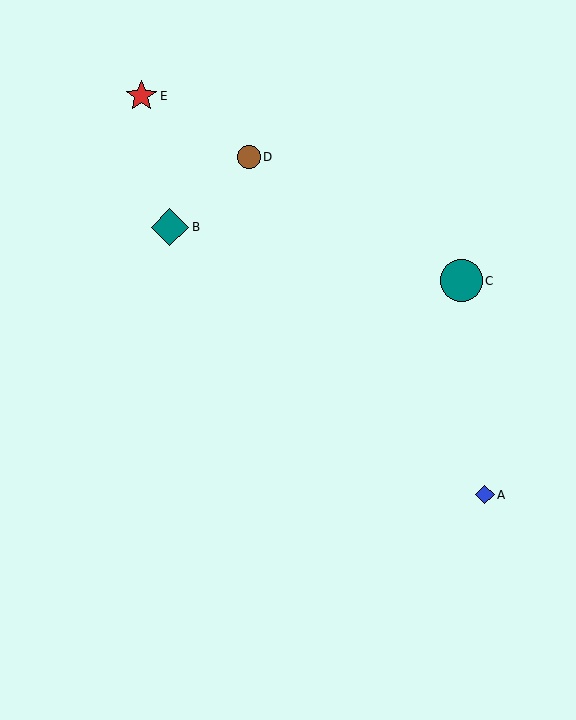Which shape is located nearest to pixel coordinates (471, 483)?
The blue diamond (labeled A) at (485, 495) is nearest to that location.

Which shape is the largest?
The teal circle (labeled C) is the largest.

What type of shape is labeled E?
Shape E is a red star.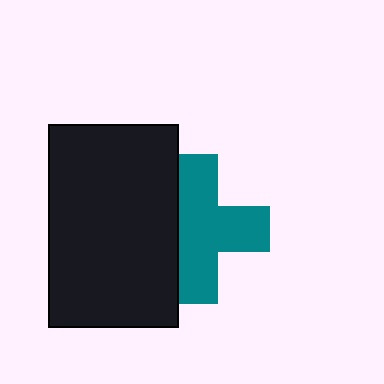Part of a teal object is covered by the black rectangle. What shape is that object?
It is a cross.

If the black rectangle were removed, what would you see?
You would see the complete teal cross.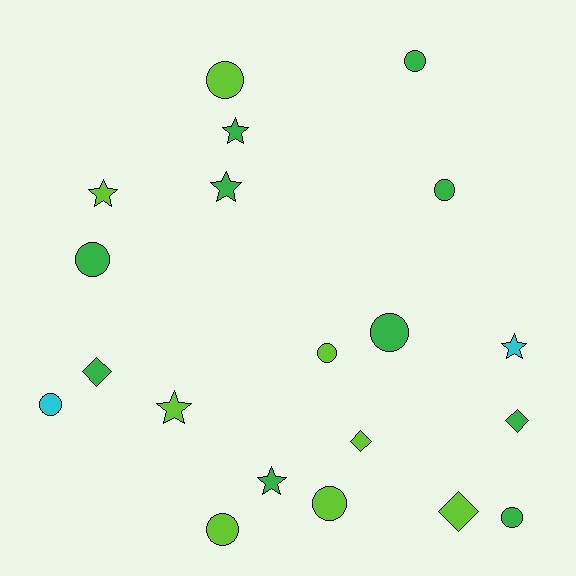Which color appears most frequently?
Green, with 10 objects.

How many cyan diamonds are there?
There are no cyan diamonds.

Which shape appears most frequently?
Circle, with 10 objects.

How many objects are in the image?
There are 20 objects.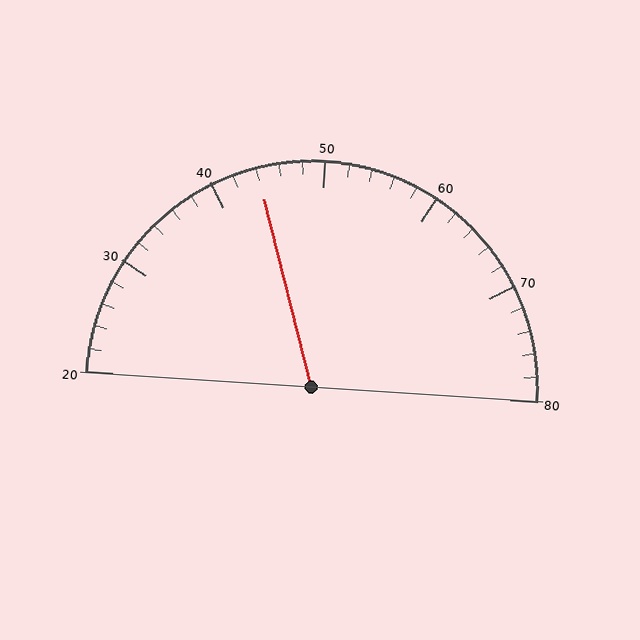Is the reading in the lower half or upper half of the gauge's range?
The reading is in the lower half of the range (20 to 80).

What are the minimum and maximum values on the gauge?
The gauge ranges from 20 to 80.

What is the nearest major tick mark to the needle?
The nearest major tick mark is 40.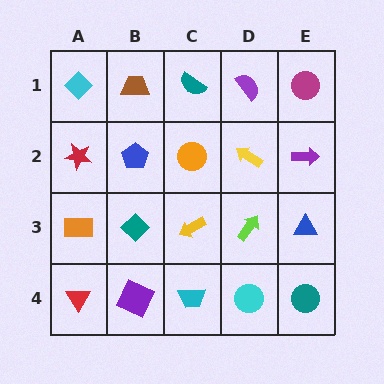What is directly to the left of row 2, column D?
An orange circle.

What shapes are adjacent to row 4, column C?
A yellow arrow (row 3, column C), a purple square (row 4, column B), a cyan circle (row 4, column D).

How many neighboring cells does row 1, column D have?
3.